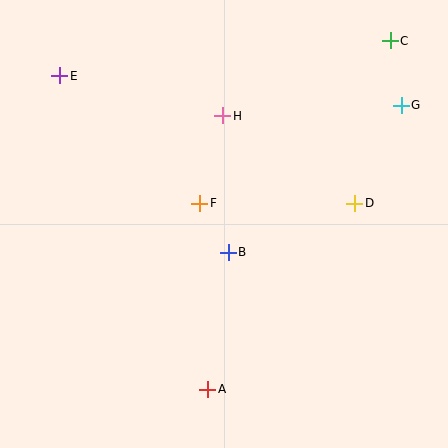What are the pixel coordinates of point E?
Point E is at (60, 76).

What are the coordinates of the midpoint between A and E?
The midpoint between A and E is at (134, 232).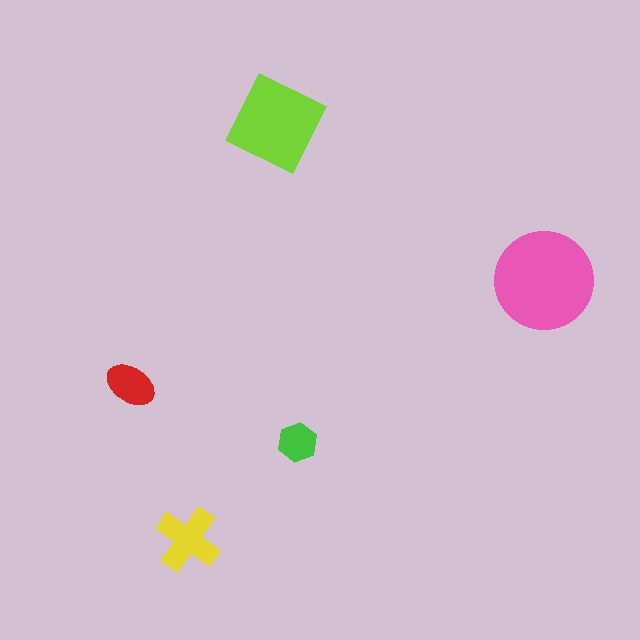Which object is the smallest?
The green hexagon.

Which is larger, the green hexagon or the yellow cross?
The yellow cross.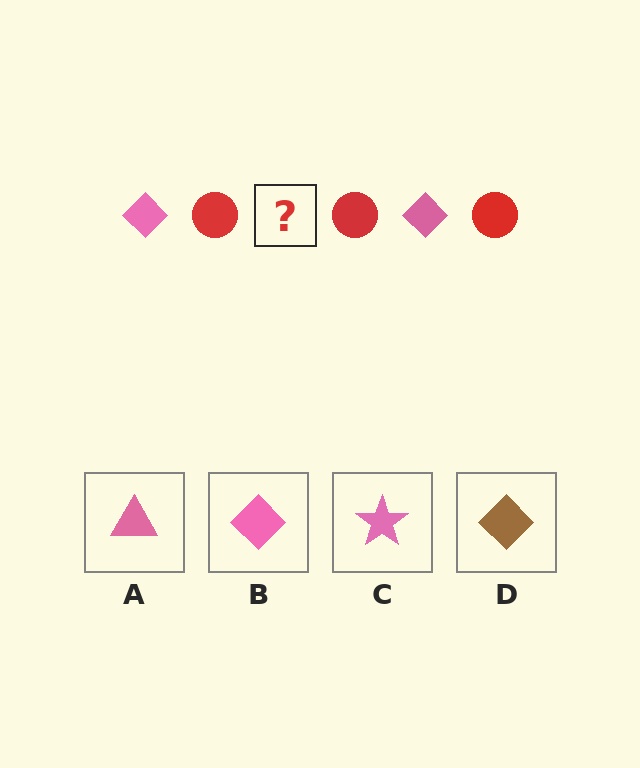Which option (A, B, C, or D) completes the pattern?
B.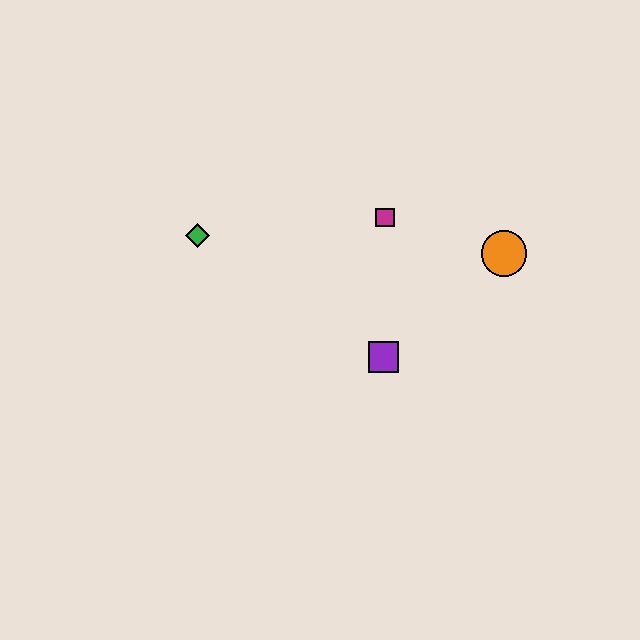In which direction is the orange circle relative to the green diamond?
The orange circle is to the right of the green diamond.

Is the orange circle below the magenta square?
Yes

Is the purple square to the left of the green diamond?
No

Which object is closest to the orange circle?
The magenta square is closest to the orange circle.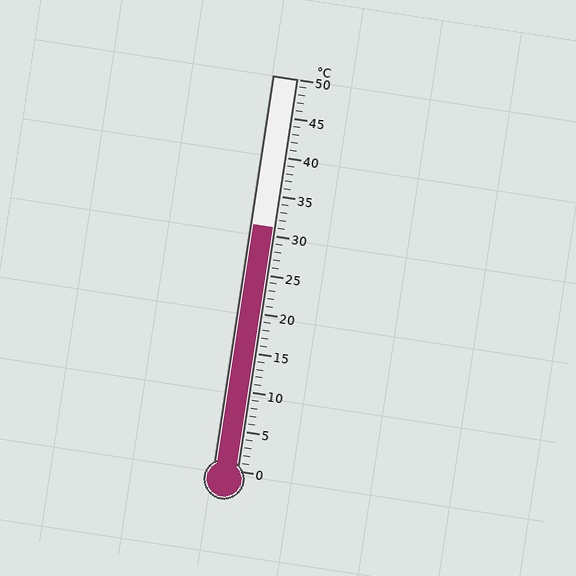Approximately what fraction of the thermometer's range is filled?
The thermometer is filled to approximately 60% of its range.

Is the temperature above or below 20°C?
The temperature is above 20°C.